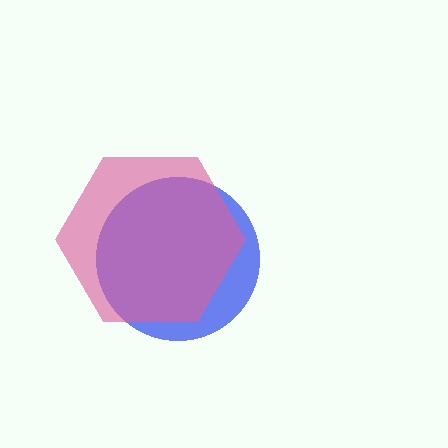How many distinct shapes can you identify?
There are 2 distinct shapes: a blue circle, a pink hexagon.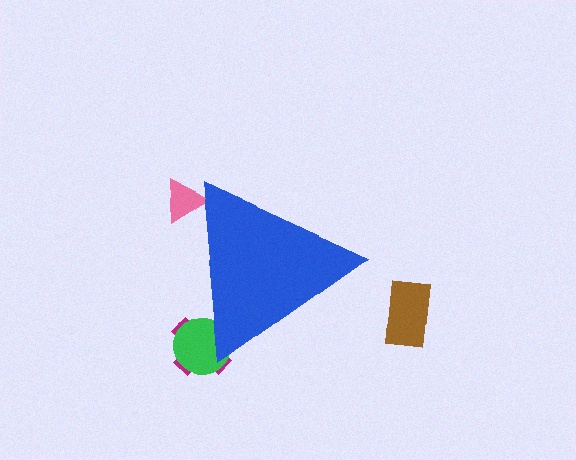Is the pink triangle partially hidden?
Yes, the pink triangle is partially hidden behind the blue triangle.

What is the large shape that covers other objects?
A blue triangle.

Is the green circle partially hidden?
Yes, the green circle is partially hidden behind the blue triangle.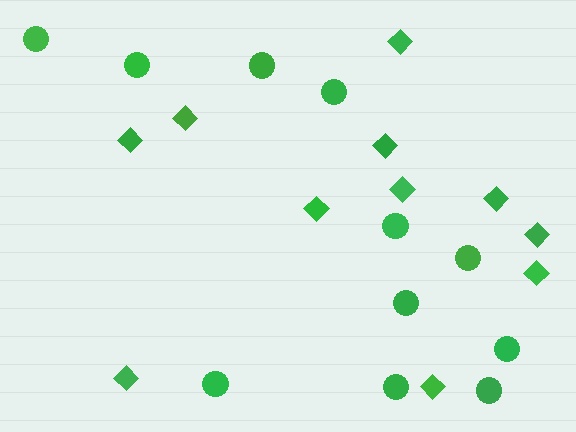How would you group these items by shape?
There are 2 groups: one group of diamonds (11) and one group of circles (11).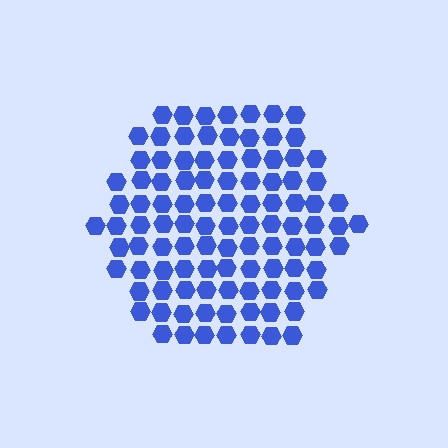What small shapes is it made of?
It is made of small hexagons.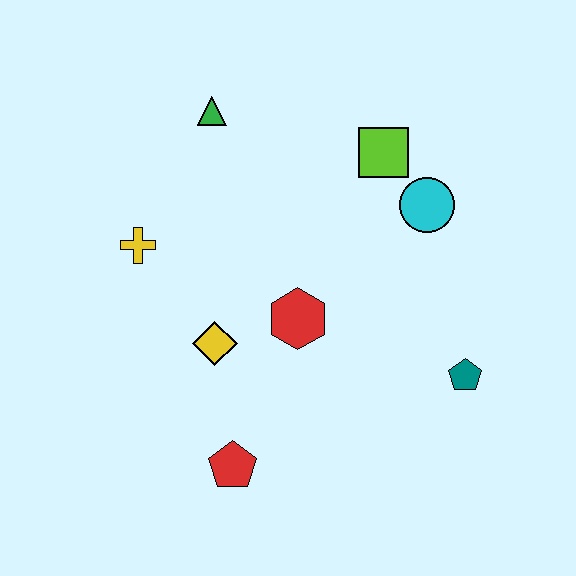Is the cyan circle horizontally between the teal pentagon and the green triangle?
Yes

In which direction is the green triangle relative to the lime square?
The green triangle is to the left of the lime square.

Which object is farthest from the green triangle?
The teal pentagon is farthest from the green triangle.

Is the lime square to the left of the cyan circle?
Yes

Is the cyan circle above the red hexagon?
Yes